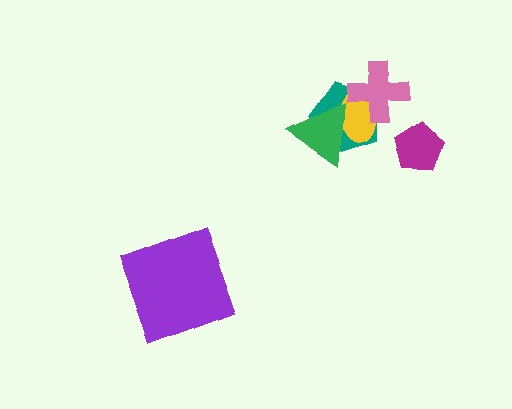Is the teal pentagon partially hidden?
Yes, it is partially covered by another shape.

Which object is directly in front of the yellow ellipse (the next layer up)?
The green triangle is directly in front of the yellow ellipse.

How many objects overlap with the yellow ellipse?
3 objects overlap with the yellow ellipse.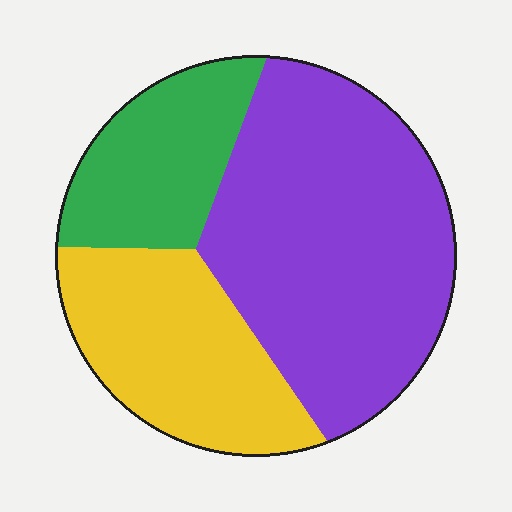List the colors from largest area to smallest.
From largest to smallest: purple, yellow, green.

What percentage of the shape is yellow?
Yellow takes up about one quarter (1/4) of the shape.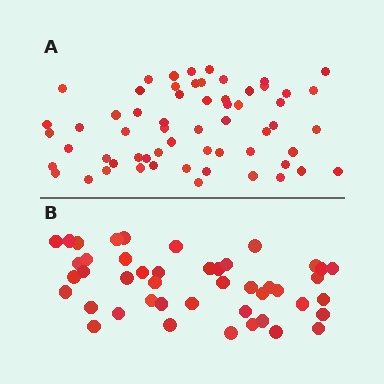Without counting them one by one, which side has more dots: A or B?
Region A (the top region) has more dots.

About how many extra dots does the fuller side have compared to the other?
Region A has approximately 15 more dots than region B.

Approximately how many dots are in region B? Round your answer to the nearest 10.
About 40 dots. (The exact count is 45, which rounds to 40.)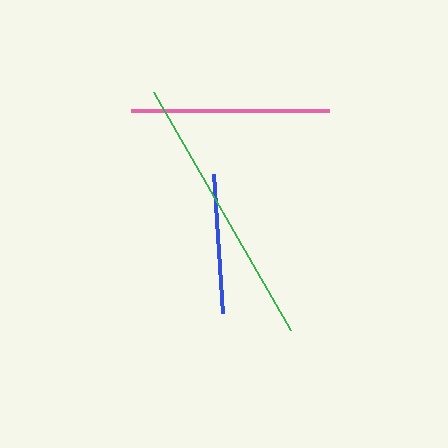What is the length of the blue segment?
The blue segment is approximately 140 pixels long.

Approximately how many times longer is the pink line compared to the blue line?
The pink line is approximately 1.4 times the length of the blue line.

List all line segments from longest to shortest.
From longest to shortest: green, pink, blue.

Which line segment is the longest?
The green line is the longest at approximately 275 pixels.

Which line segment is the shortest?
The blue line is the shortest at approximately 140 pixels.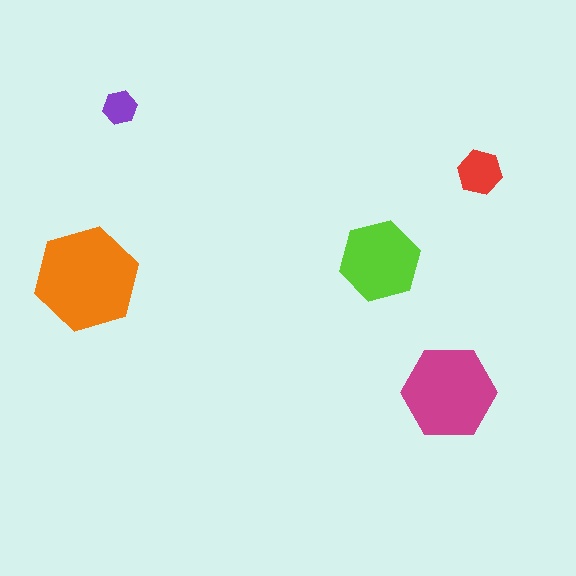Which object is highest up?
The purple hexagon is topmost.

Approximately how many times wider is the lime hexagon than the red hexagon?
About 2 times wider.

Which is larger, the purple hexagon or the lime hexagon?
The lime one.